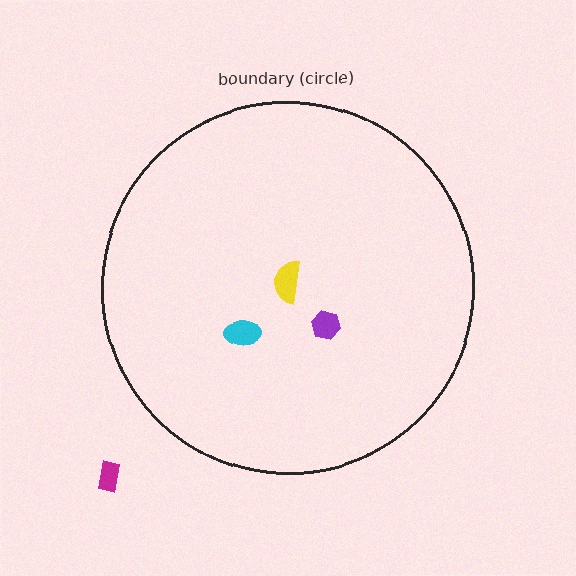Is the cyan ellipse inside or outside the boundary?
Inside.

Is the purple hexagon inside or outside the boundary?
Inside.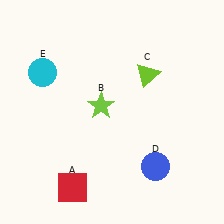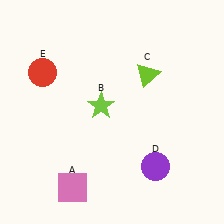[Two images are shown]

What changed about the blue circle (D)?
In Image 1, D is blue. In Image 2, it changed to purple.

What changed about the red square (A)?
In Image 1, A is red. In Image 2, it changed to pink.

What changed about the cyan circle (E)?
In Image 1, E is cyan. In Image 2, it changed to red.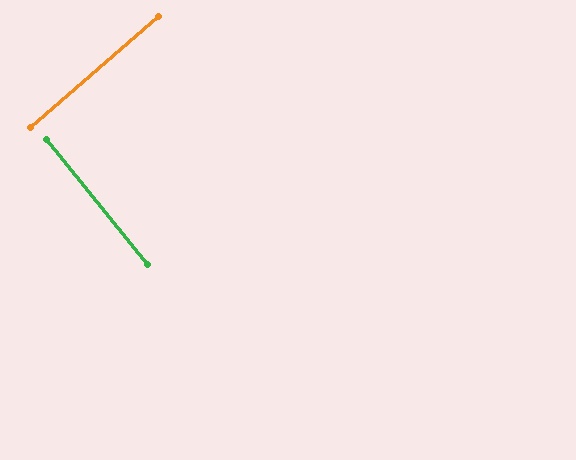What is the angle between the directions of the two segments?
Approximately 88 degrees.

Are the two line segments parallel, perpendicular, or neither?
Perpendicular — they meet at approximately 88°.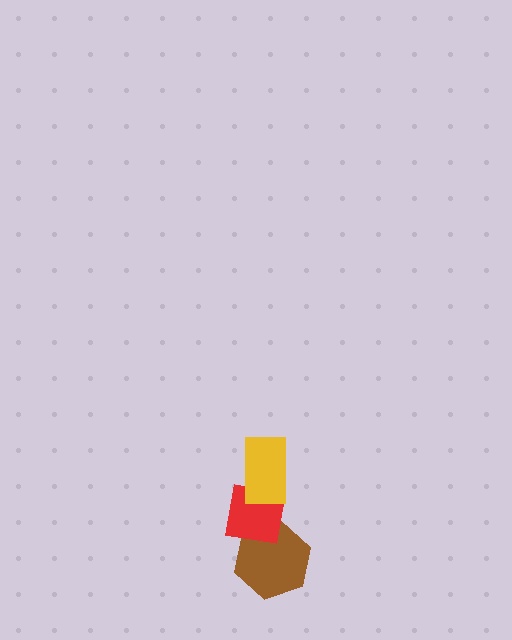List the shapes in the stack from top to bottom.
From top to bottom: the yellow rectangle, the red square, the brown hexagon.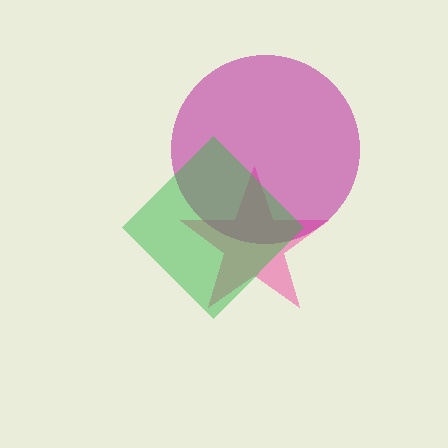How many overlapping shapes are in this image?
There are 3 overlapping shapes in the image.